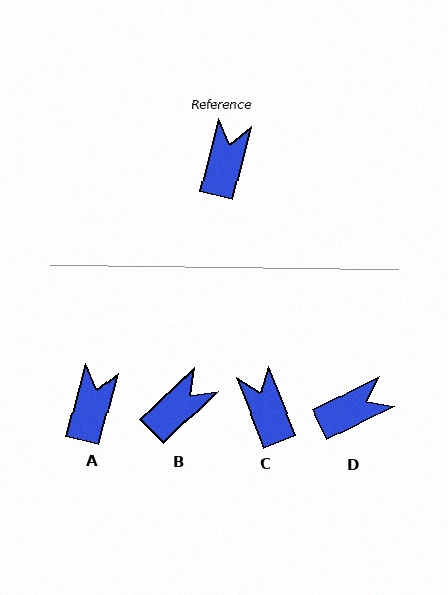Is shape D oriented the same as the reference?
No, it is off by about 49 degrees.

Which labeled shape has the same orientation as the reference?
A.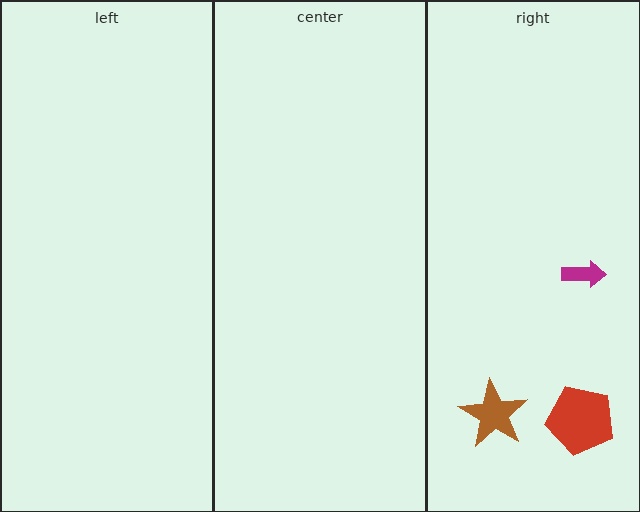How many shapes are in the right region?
3.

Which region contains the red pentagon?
The right region.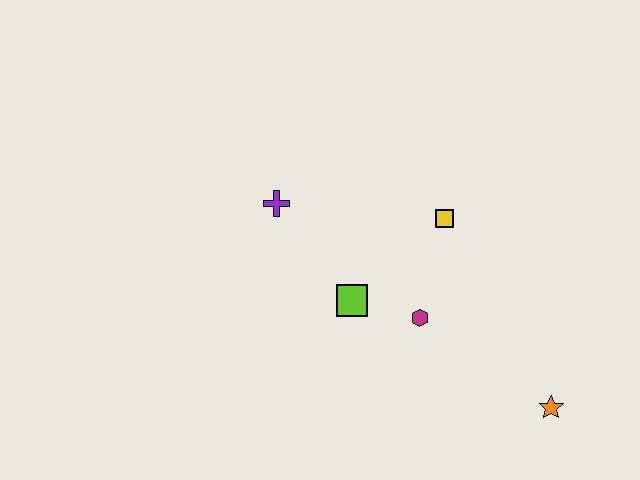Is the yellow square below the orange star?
No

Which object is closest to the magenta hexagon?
The lime square is closest to the magenta hexagon.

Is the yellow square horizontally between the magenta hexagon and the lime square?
No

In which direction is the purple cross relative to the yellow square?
The purple cross is to the left of the yellow square.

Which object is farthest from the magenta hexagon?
The purple cross is farthest from the magenta hexagon.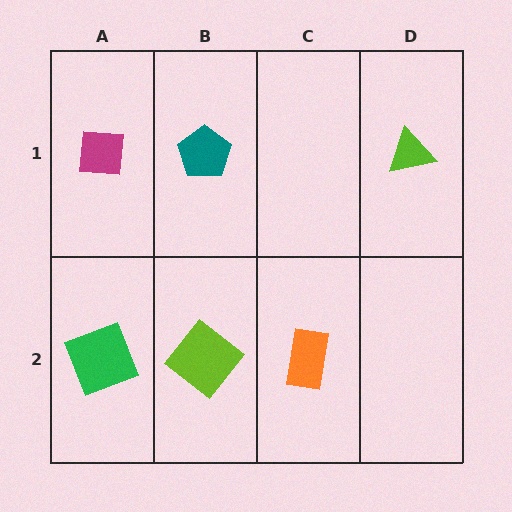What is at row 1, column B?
A teal pentagon.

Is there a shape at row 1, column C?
No, that cell is empty.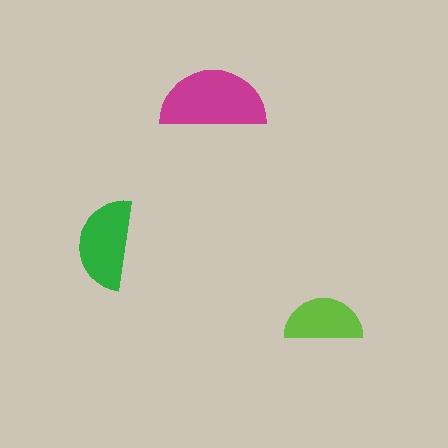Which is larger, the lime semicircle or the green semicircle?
The green one.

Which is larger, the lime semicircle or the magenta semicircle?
The magenta one.